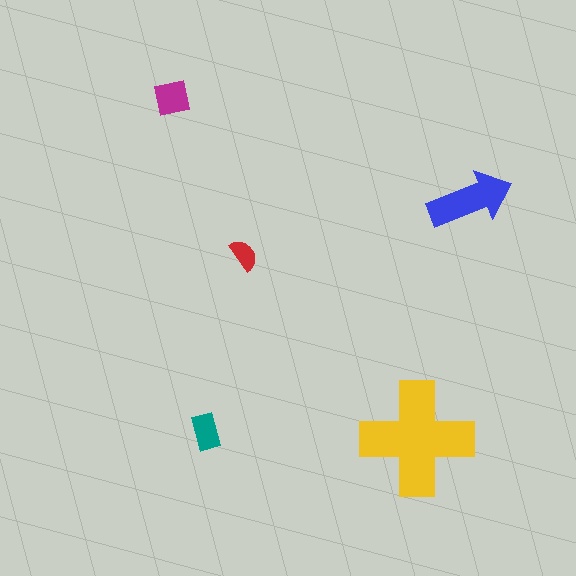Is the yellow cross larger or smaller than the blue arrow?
Larger.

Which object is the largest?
The yellow cross.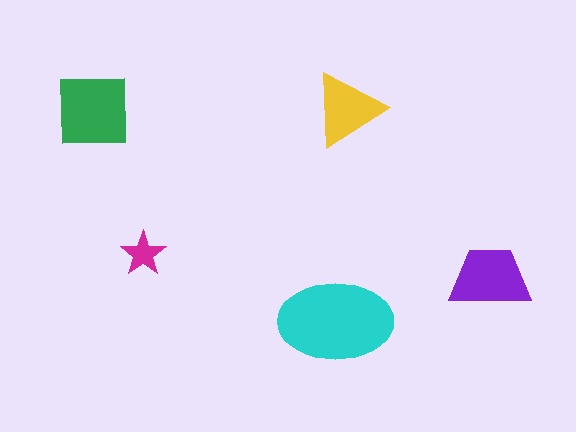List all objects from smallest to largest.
The magenta star, the yellow triangle, the purple trapezoid, the green square, the cyan ellipse.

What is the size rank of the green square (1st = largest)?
2nd.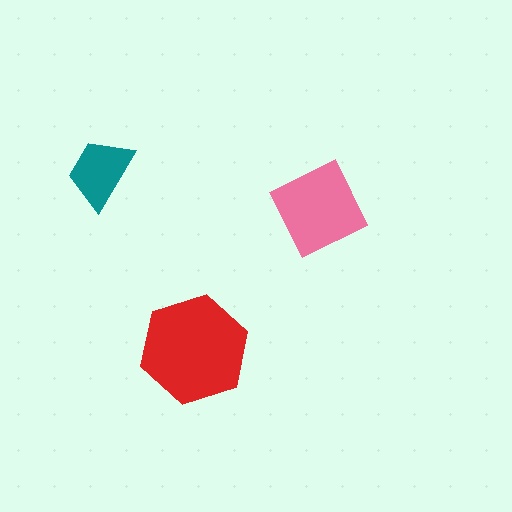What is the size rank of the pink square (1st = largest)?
2nd.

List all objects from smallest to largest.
The teal trapezoid, the pink square, the red hexagon.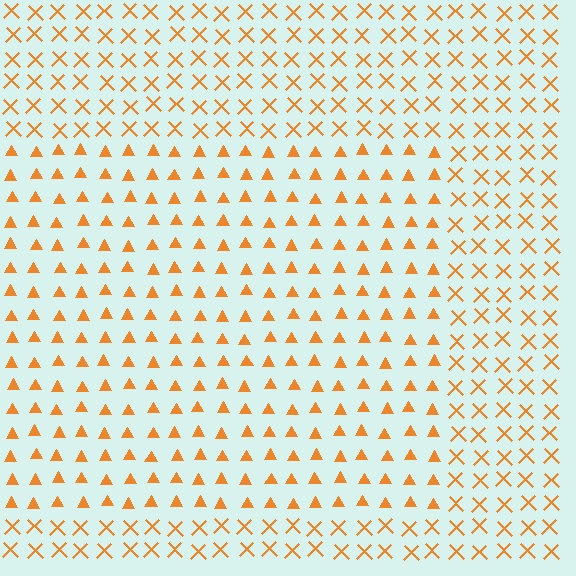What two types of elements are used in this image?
The image uses triangles inside the rectangle region and X marks outside it.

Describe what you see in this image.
The image is filled with small orange elements arranged in a uniform grid. A rectangle-shaped region contains triangles, while the surrounding area contains X marks. The boundary is defined purely by the change in element shape.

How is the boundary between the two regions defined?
The boundary is defined by a change in element shape: triangles inside vs. X marks outside. All elements share the same color and spacing.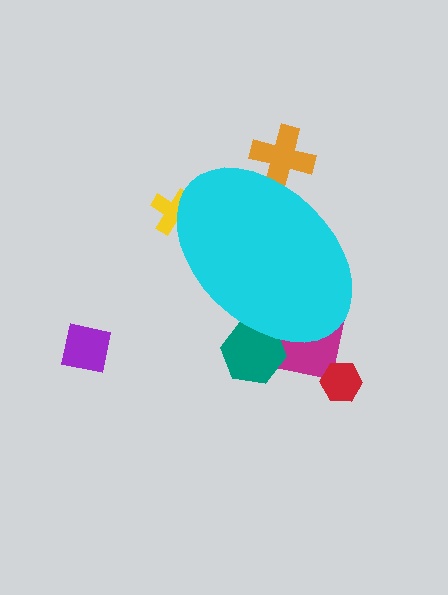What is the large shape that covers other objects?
A cyan ellipse.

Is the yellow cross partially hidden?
Yes, the yellow cross is partially hidden behind the cyan ellipse.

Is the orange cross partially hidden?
Yes, the orange cross is partially hidden behind the cyan ellipse.